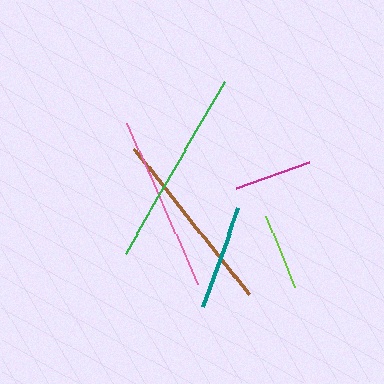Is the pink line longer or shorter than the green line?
The green line is longer than the pink line.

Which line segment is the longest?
The green line is the longest at approximately 198 pixels.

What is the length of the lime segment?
The lime segment is approximately 76 pixels long.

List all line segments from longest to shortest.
From longest to shortest: green, brown, pink, teal, magenta, lime.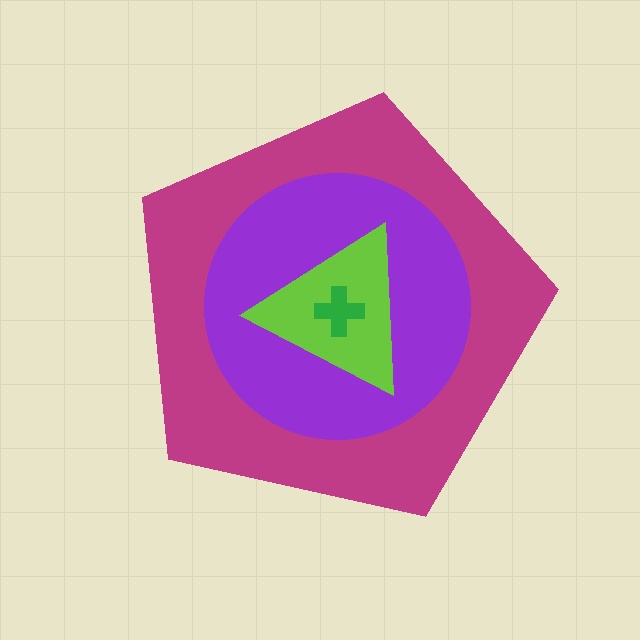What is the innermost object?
The green cross.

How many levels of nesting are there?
4.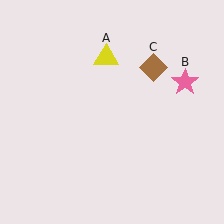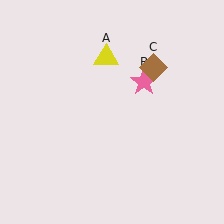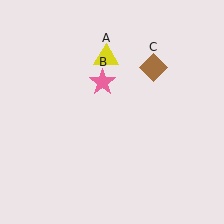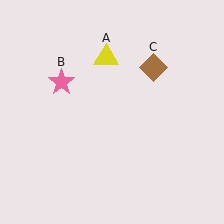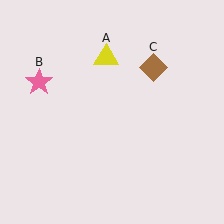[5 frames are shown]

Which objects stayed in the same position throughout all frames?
Yellow triangle (object A) and brown diamond (object C) remained stationary.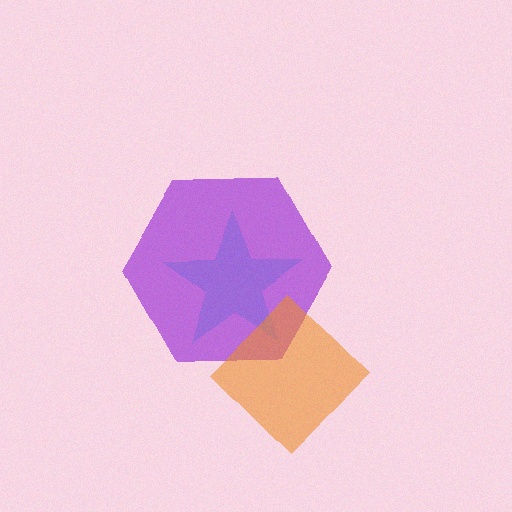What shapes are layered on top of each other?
The layered shapes are: a cyan star, a purple hexagon, an orange diamond.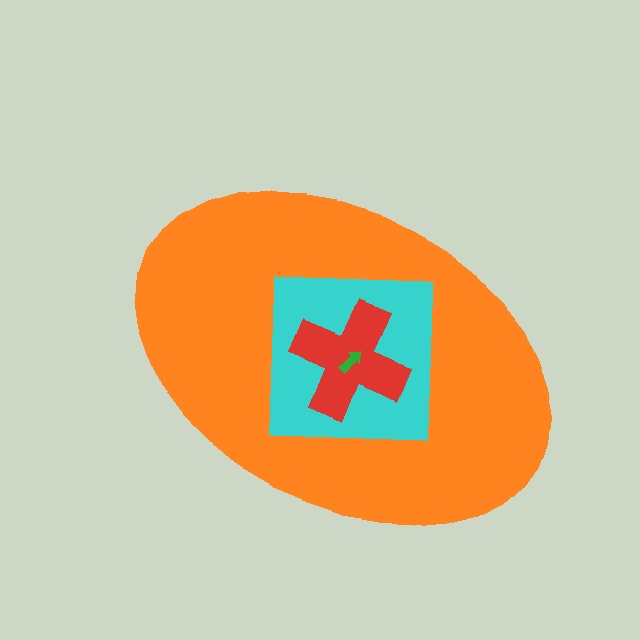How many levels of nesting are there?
4.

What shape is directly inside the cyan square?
The red cross.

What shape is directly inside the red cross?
The green arrow.